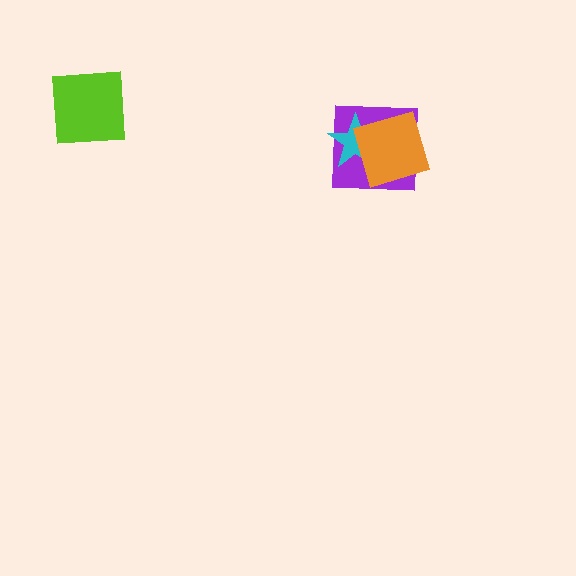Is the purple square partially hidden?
Yes, it is partially covered by another shape.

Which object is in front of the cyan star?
The orange square is in front of the cyan star.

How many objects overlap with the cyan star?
2 objects overlap with the cyan star.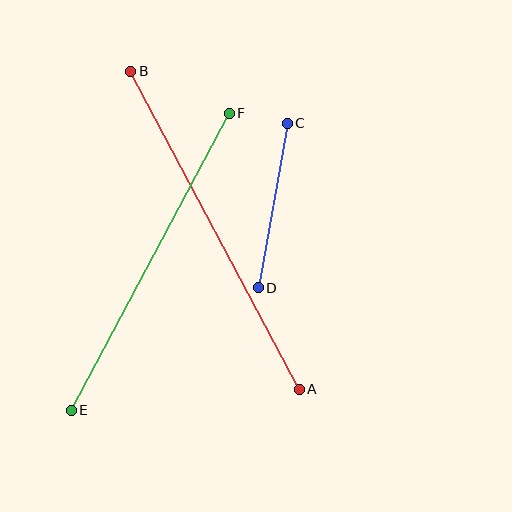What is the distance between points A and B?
The distance is approximately 360 pixels.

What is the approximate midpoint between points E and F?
The midpoint is at approximately (150, 262) pixels.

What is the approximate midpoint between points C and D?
The midpoint is at approximately (273, 205) pixels.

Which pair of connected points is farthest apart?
Points A and B are farthest apart.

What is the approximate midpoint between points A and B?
The midpoint is at approximately (215, 230) pixels.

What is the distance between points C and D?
The distance is approximately 167 pixels.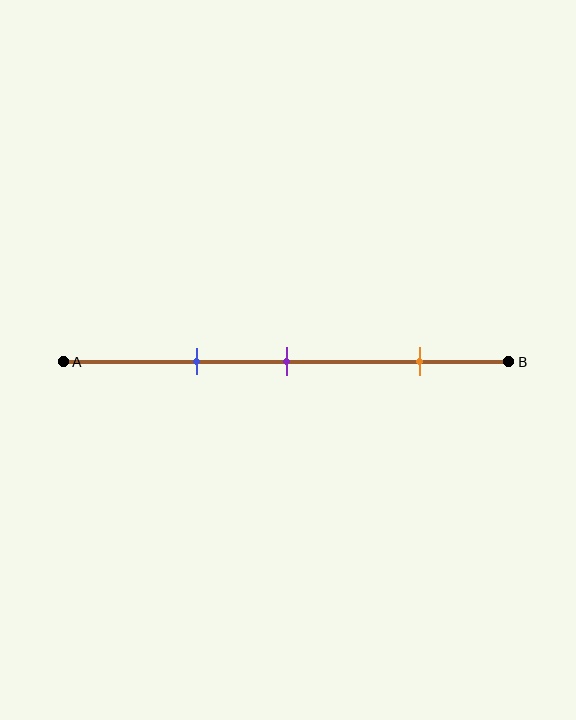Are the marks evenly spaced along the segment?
No, the marks are not evenly spaced.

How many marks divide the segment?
There are 3 marks dividing the segment.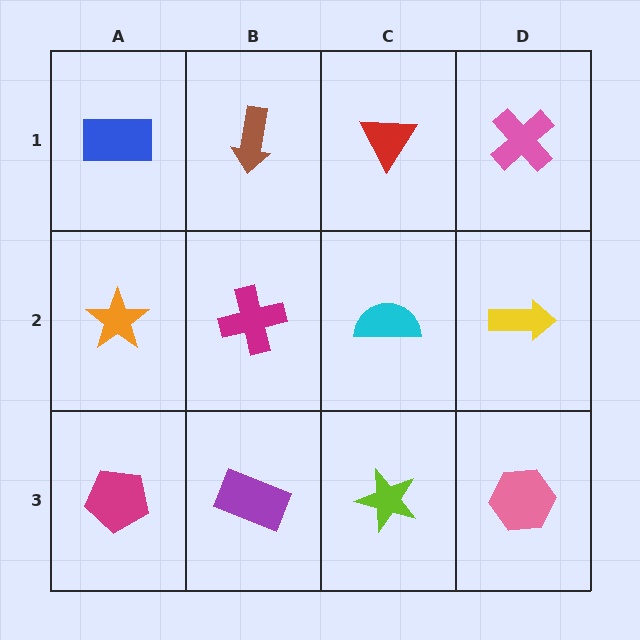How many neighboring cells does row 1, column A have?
2.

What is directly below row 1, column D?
A yellow arrow.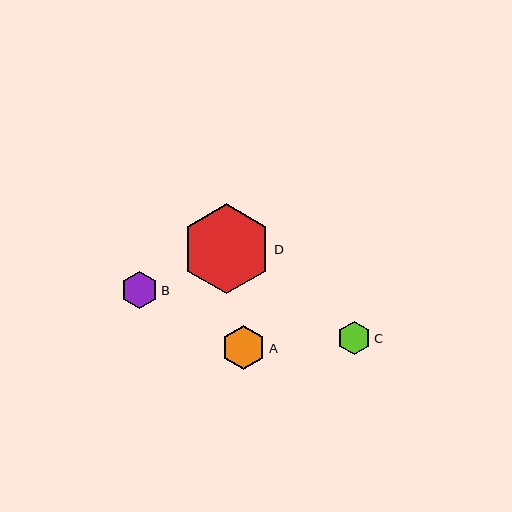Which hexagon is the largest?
Hexagon D is the largest with a size of approximately 90 pixels.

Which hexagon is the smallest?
Hexagon C is the smallest with a size of approximately 34 pixels.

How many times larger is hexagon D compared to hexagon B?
Hexagon D is approximately 2.5 times the size of hexagon B.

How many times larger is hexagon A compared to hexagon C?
Hexagon A is approximately 1.3 times the size of hexagon C.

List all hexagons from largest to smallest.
From largest to smallest: D, A, B, C.